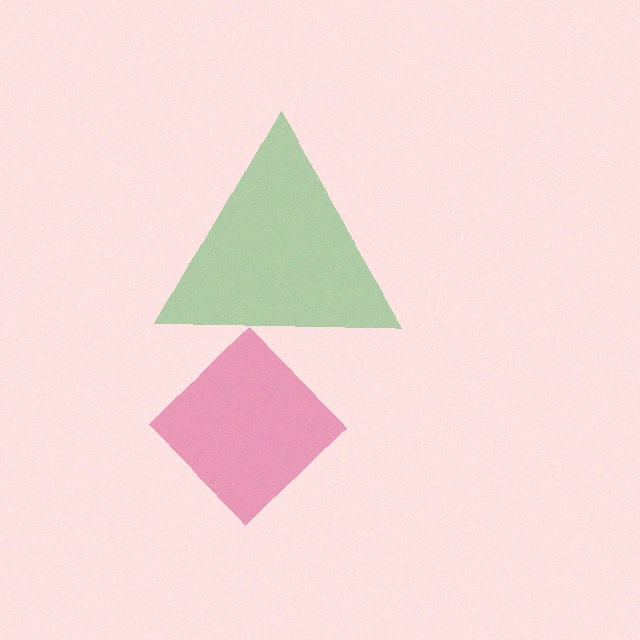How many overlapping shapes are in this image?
There are 2 overlapping shapes in the image.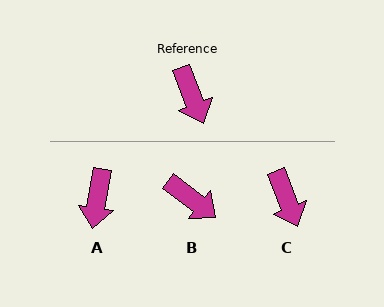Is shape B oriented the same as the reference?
No, it is off by about 31 degrees.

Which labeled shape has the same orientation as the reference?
C.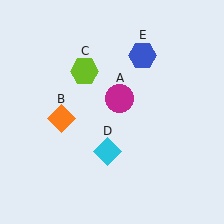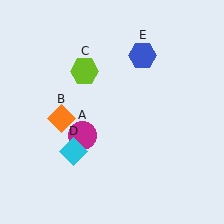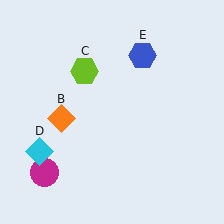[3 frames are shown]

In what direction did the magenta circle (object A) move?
The magenta circle (object A) moved down and to the left.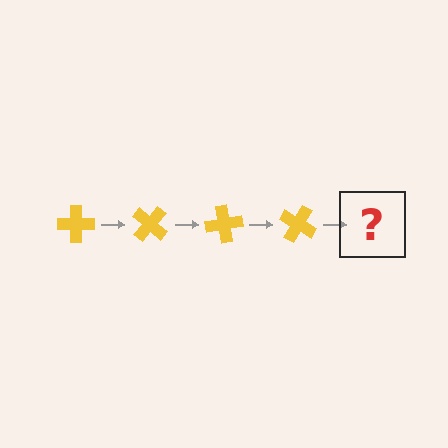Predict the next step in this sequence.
The next step is a yellow cross rotated 160 degrees.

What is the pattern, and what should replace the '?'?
The pattern is that the cross rotates 40 degrees each step. The '?' should be a yellow cross rotated 160 degrees.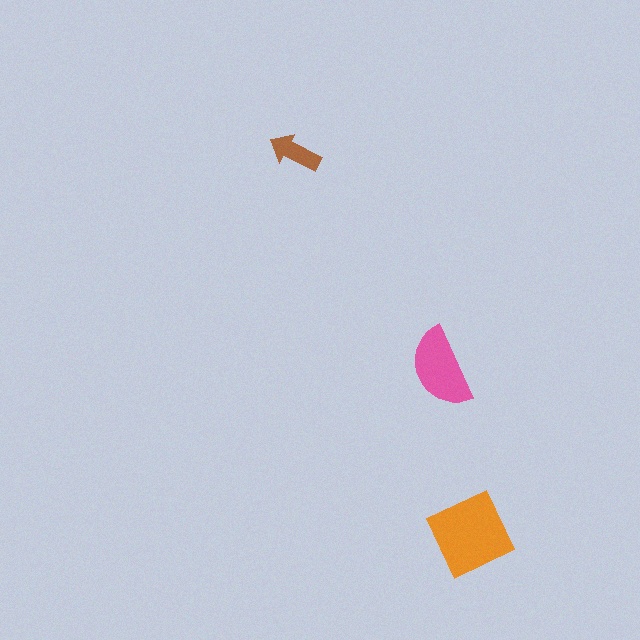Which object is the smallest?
The brown arrow.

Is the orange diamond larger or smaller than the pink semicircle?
Larger.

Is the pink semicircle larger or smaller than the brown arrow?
Larger.